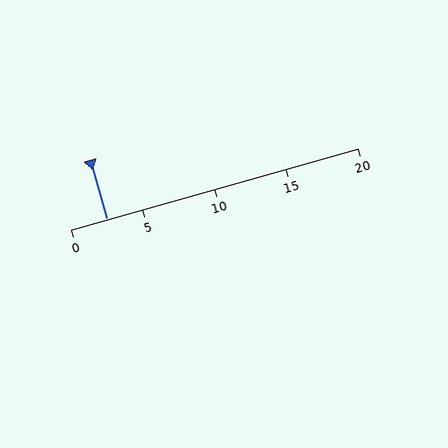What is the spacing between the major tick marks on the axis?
The major ticks are spaced 5 apart.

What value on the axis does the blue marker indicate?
The marker indicates approximately 2.5.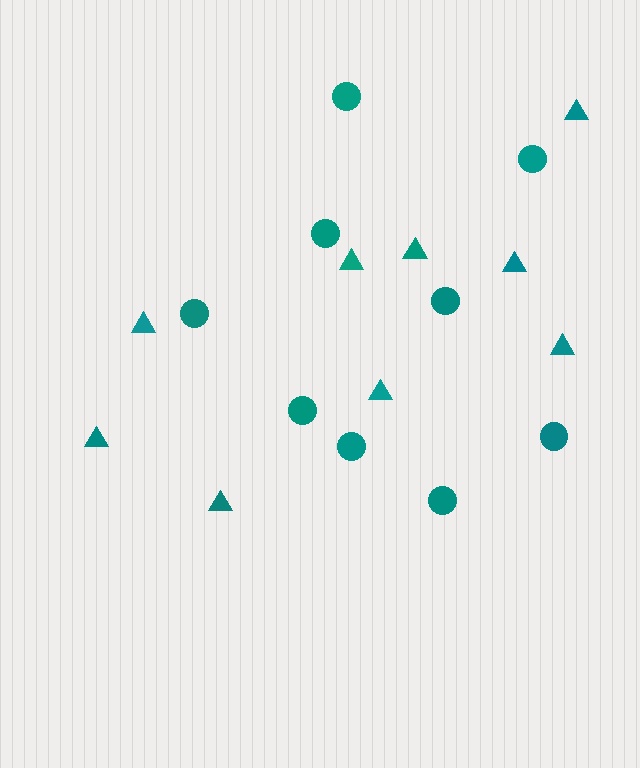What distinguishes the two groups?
There are 2 groups: one group of triangles (9) and one group of circles (9).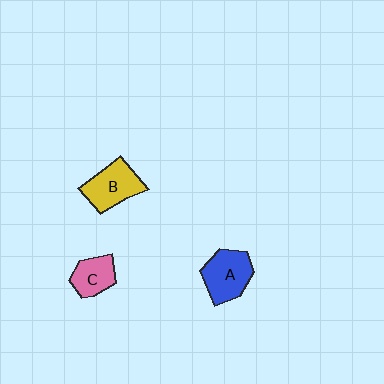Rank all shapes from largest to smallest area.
From largest to smallest: A (blue), B (yellow), C (pink).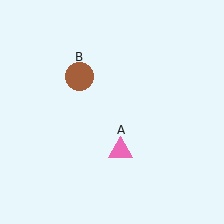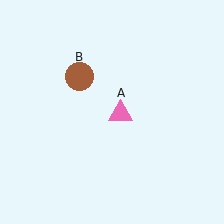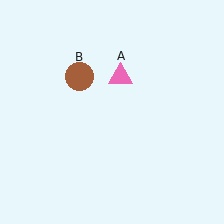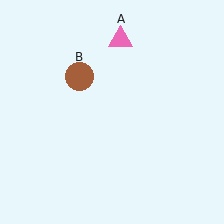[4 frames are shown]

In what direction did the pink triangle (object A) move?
The pink triangle (object A) moved up.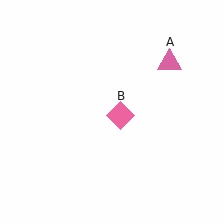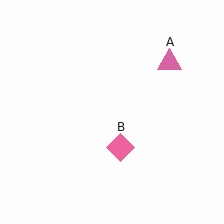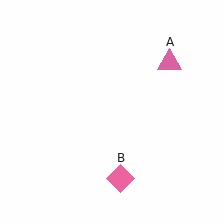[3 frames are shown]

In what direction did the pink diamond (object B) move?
The pink diamond (object B) moved down.